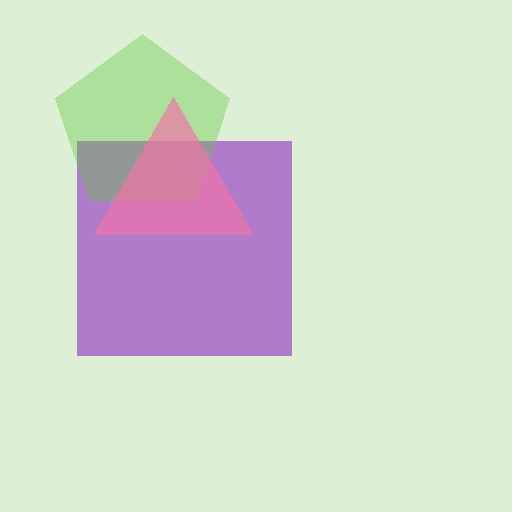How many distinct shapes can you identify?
There are 3 distinct shapes: a purple square, a lime pentagon, a pink triangle.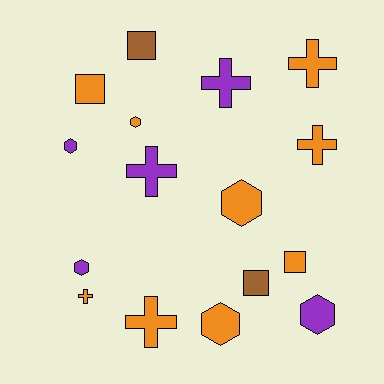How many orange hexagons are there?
There are 3 orange hexagons.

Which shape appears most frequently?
Cross, with 6 objects.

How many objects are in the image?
There are 16 objects.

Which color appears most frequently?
Orange, with 9 objects.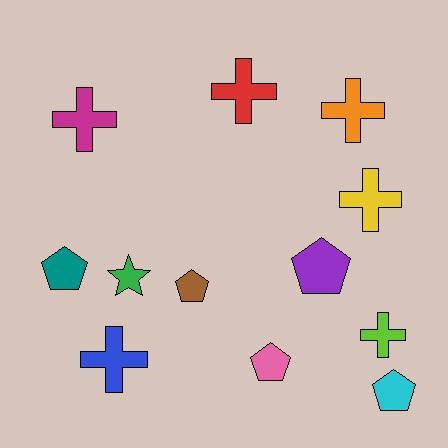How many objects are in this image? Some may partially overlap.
There are 12 objects.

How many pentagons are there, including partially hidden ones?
There are 5 pentagons.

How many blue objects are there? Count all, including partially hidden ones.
There is 1 blue object.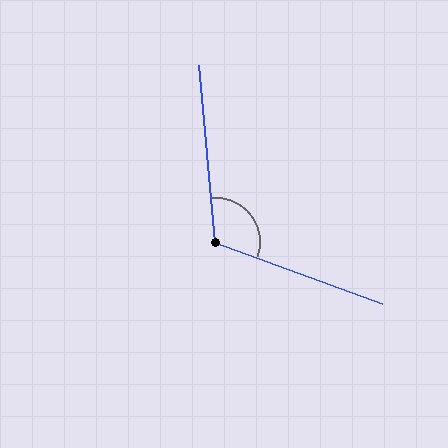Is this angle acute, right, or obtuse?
It is obtuse.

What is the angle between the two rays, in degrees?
Approximately 115 degrees.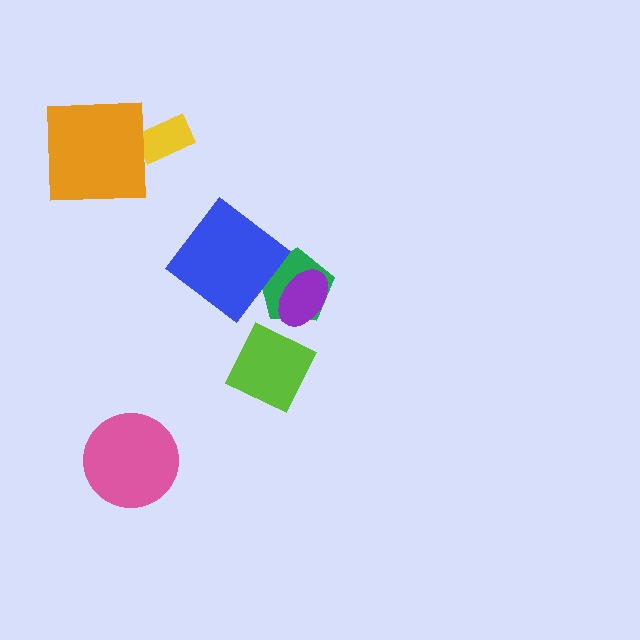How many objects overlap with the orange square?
0 objects overlap with the orange square.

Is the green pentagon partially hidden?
Yes, it is partially covered by another shape.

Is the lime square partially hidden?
No, no other shape covers it.